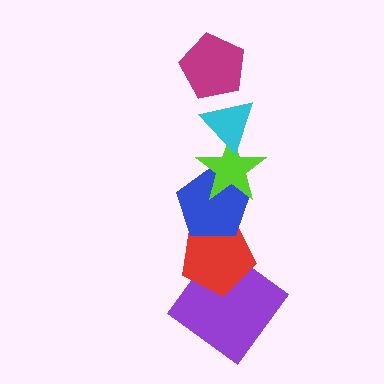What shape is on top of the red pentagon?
The blue pentagon is on top of the red pentagon.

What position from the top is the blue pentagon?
The blue pentagon is 4th from the top.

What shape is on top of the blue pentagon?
The lime star is on top of the blue pentagon.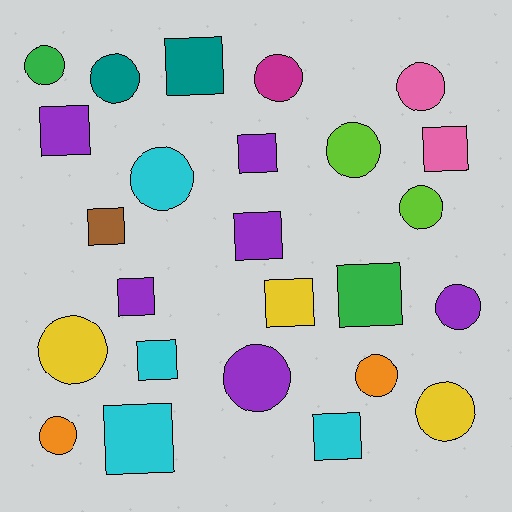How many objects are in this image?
There are 25 objects.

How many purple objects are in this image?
There are 6 purple objects.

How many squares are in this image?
There are 12 squares.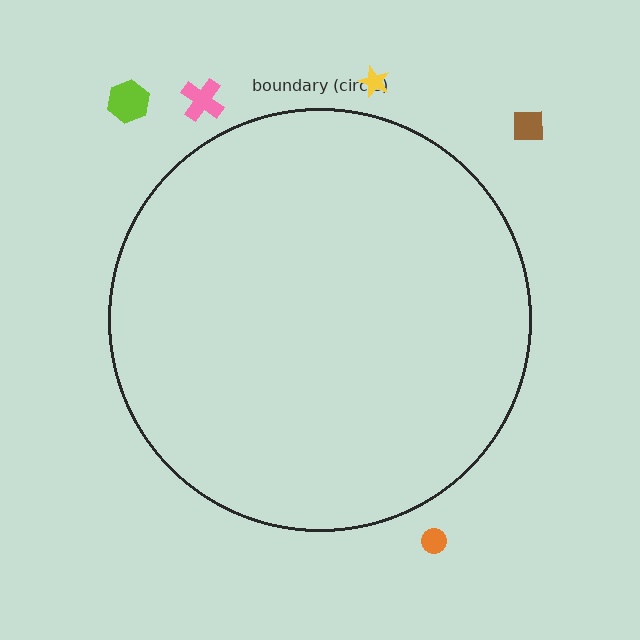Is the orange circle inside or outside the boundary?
Outside.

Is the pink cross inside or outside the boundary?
Outside.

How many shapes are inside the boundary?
0 inside, 5 outside.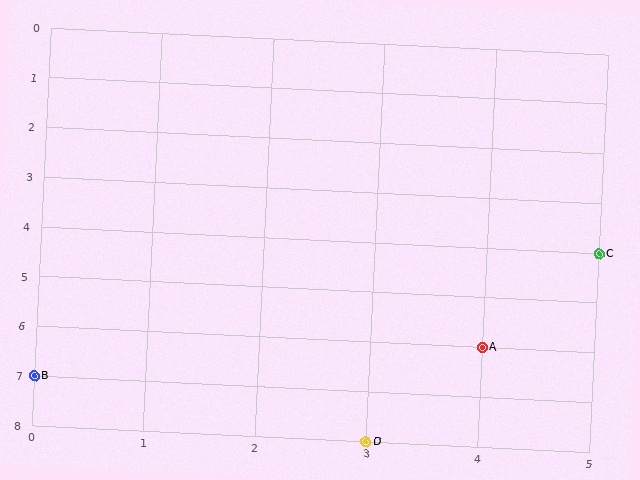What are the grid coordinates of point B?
Point B is at grid coordinates (0, 7).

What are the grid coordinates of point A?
Point A is at grid coordinates (4, 6).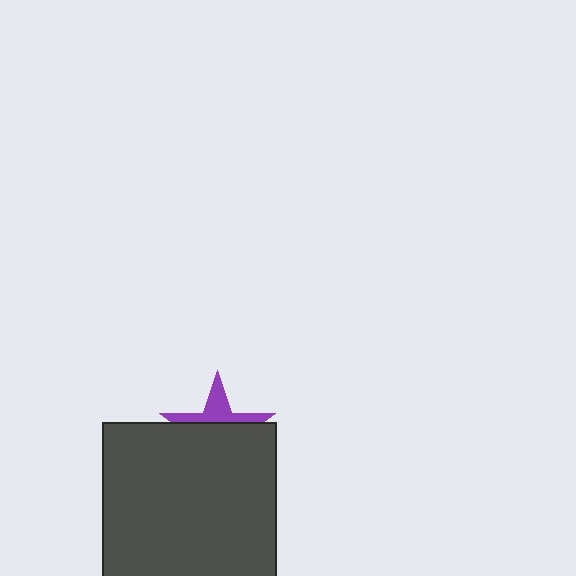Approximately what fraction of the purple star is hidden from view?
Roughly 66% of the purple star is hidden behind the dark gray rectangle.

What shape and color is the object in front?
The object in front is a dark gray rectangle.